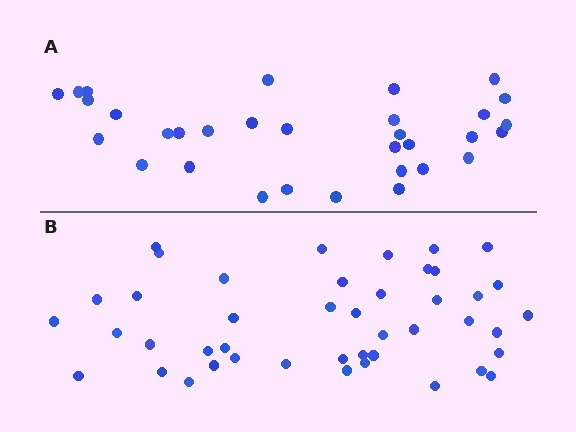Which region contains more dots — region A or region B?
Region B (the bottom region) has more dots.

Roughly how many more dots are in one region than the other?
Region B has roughly 12 or so more dots than region A.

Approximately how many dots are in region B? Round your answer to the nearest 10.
About 40 dots. (The exact count is 44, which rounds to 40.)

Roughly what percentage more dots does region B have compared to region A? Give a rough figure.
About 40% more.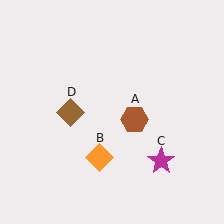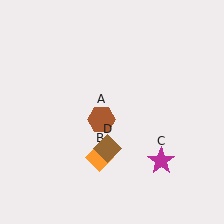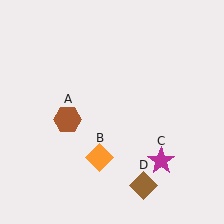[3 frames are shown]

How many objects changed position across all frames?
2 objects changed position: brown hexagon (object A), brown diamond (object D).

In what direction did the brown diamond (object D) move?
The brown diamond (object D) moved down and to the right.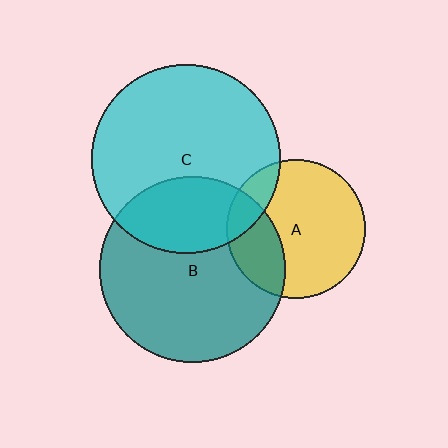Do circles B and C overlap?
Yes.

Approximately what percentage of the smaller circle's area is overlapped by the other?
Approximately 30%.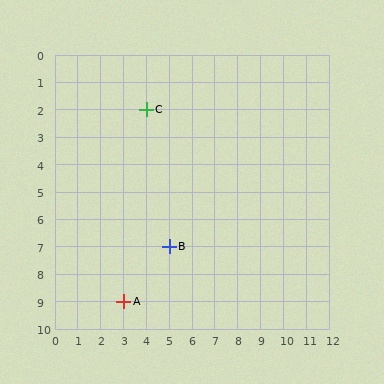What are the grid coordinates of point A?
Point A is at grid coordinates (3, 9).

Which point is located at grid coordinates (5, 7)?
Point B is at (5, 7).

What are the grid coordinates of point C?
Point C is at grid coordinates (4, 2).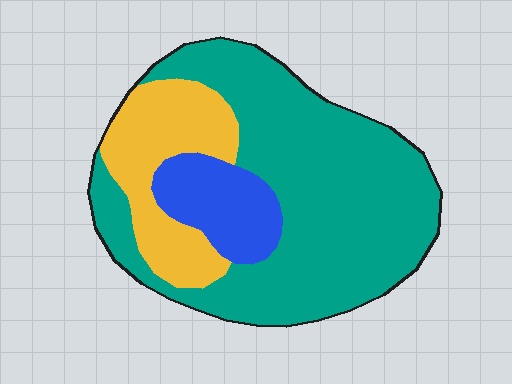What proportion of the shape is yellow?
Yellow takes up about one fifth (1/5) of the shape.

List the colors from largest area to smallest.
From largest to smallest: teal, yellow, blue.